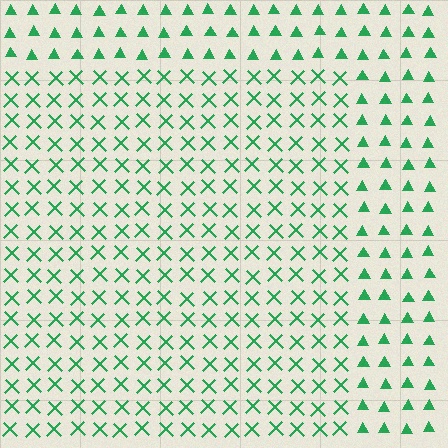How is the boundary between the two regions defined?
The boundary is defined by a change in element shape: X marks inside vs. triangles outside. All elements share the same color and spacing.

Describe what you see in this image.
The image is filled with small green elements arranged in a uniform grid. A rectangle-shaped region contains X marks, while the surrounding area contains triangles. The boundary is defined purely by the change in element shape.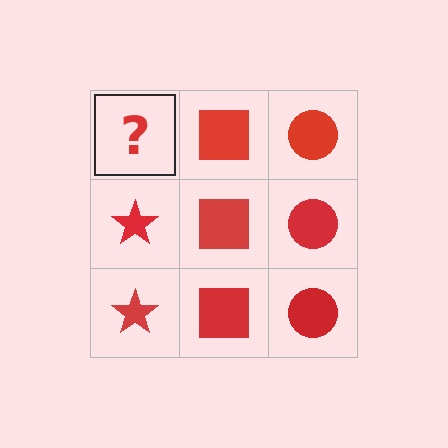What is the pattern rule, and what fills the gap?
The rule is that each column has a consistent shape. The gap should be filled with a red star.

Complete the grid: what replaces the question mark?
The question mark should be replaced with a red star.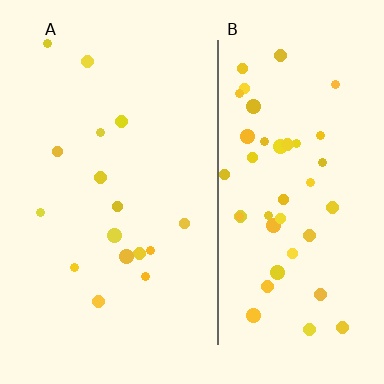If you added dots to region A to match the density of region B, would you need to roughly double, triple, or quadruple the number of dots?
Approximately triple.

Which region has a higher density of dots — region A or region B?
B (the right).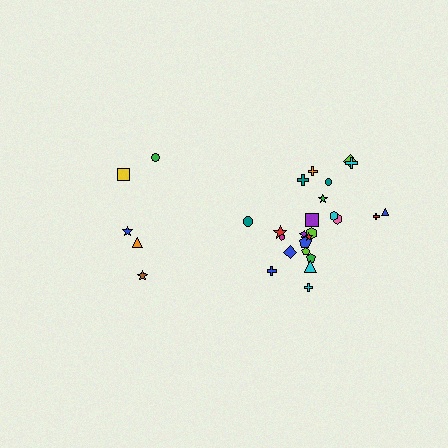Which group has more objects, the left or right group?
The right group.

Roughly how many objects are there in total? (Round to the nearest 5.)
Roughly 30 objects in total.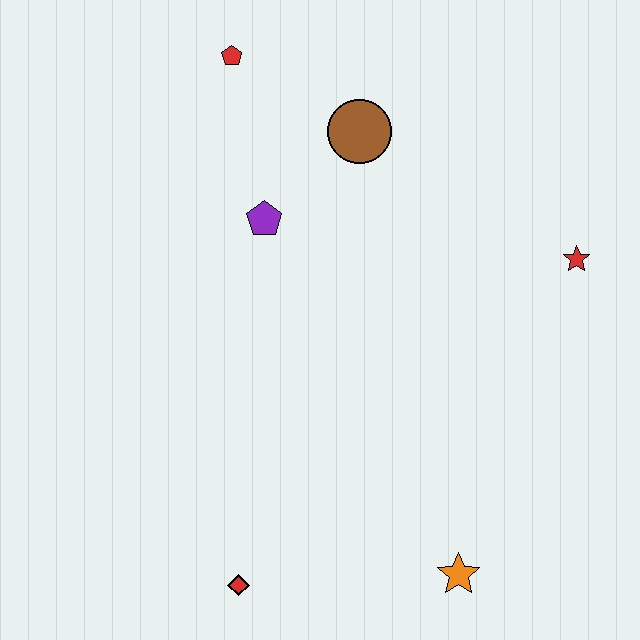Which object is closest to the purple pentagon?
The brown circle is closest to the purple pentagon.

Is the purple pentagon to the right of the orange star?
No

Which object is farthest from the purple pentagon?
The orange star is farthest from the purple pentagon.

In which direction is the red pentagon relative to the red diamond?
The red pentagon is above the red diamond.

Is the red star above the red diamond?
Yes